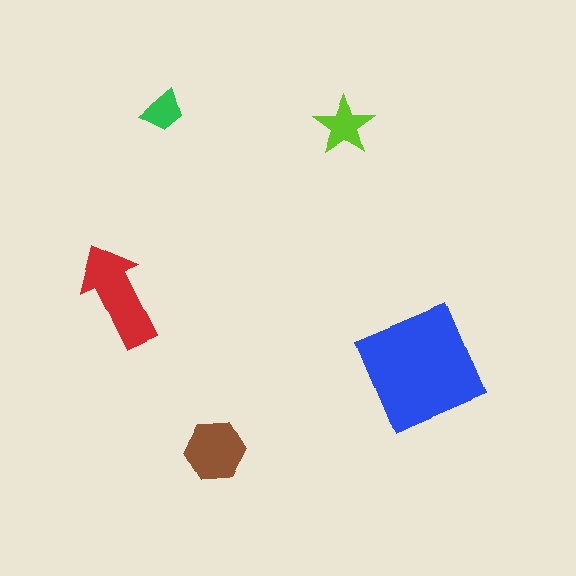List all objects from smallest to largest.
The green trapezoid, the lime star, the brown hexagon, the red arrow, the blue square.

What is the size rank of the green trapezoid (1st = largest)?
5th.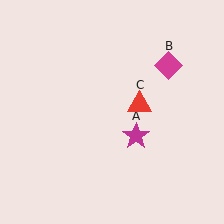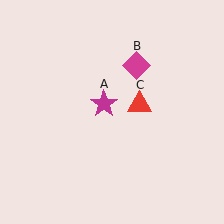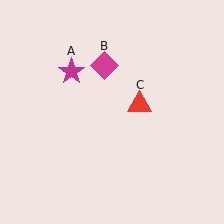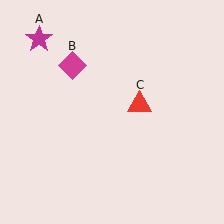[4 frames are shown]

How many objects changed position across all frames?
2 objects changed position: magenta star (object A), magenta diamond (object B).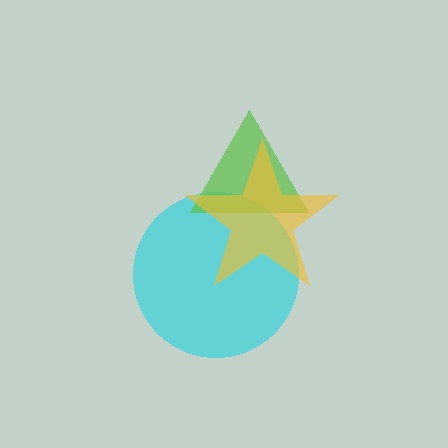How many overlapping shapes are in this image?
There are 3 overlapping shapes in the image.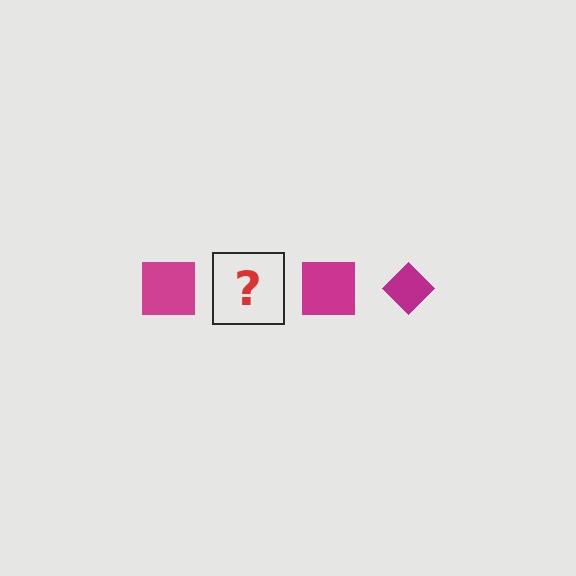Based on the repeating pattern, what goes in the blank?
The blank should be a magenta diamond.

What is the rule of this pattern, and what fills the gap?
The rule is that the pattern cycles through square, diamond shapes in magenta. The gap should be filled with a magenta diamond.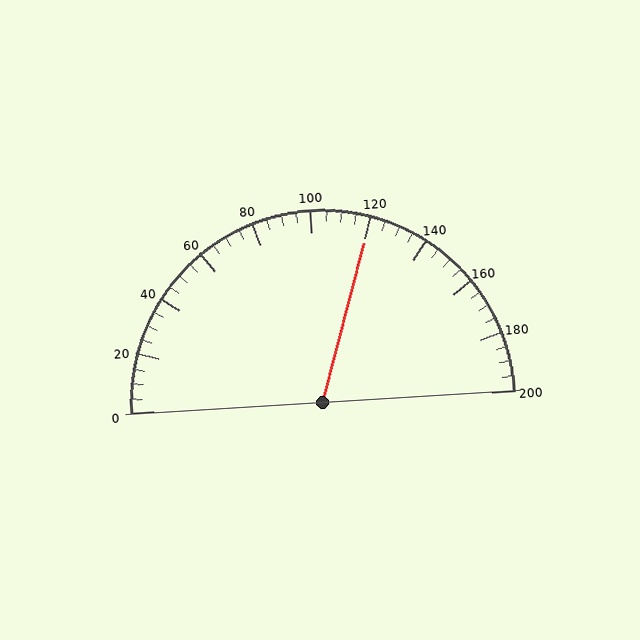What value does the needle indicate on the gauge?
The needle indicates approximately 120.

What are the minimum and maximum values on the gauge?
The gauge ranges from 0 to 200.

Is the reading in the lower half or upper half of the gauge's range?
The reading is in the upper half of the range (0 to 200).